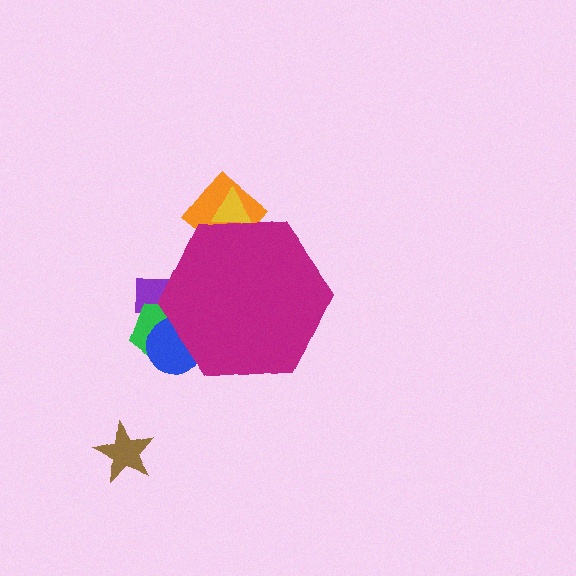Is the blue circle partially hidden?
Yes, the blue circle is partially hidden behind the magenta hexagon.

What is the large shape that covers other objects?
A magenta hexagon.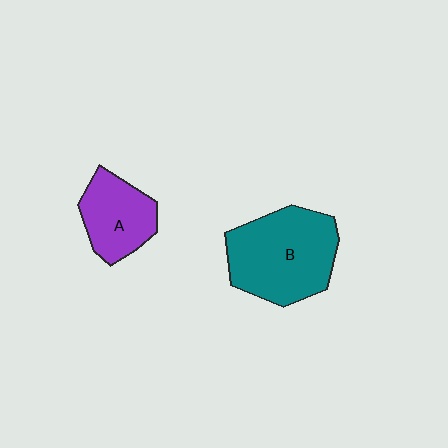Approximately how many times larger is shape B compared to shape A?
Approximately 1.7 times.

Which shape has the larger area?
Shape B (teal).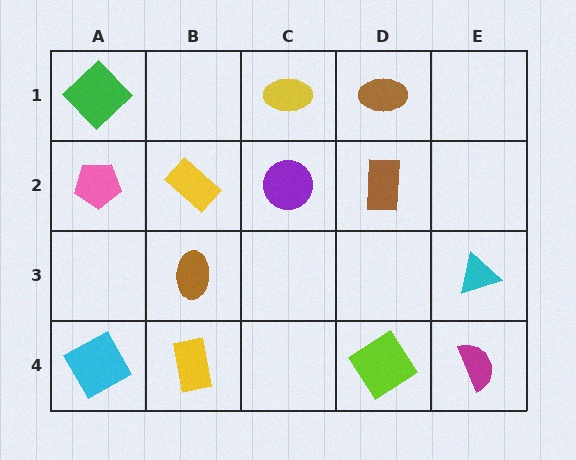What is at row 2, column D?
A brown rectangle.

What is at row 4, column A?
A cyan square.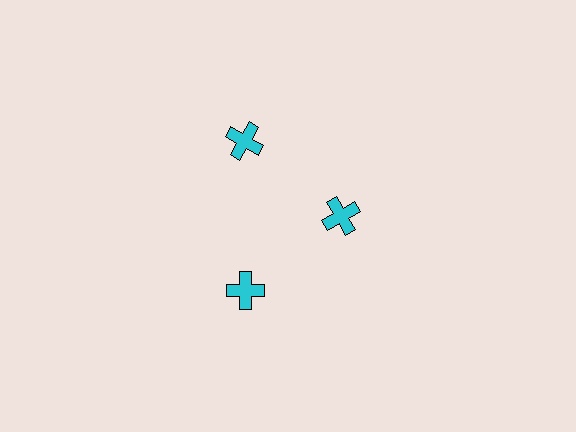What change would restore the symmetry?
The symmetry would be restored by moving it outward, back onto the ring so that all 3 crosses sit at equal angles and equal distance from the center.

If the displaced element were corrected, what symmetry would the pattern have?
It would have 3-fold rotational symmetry — the pattern would map onto itself every 120 degrees.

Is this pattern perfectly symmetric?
No. The 3 cyan crosses are arranged in a ring, but one element near the 3 o'clock position is pulled inward toward the center, breaking the 3-fold rotational symmetry.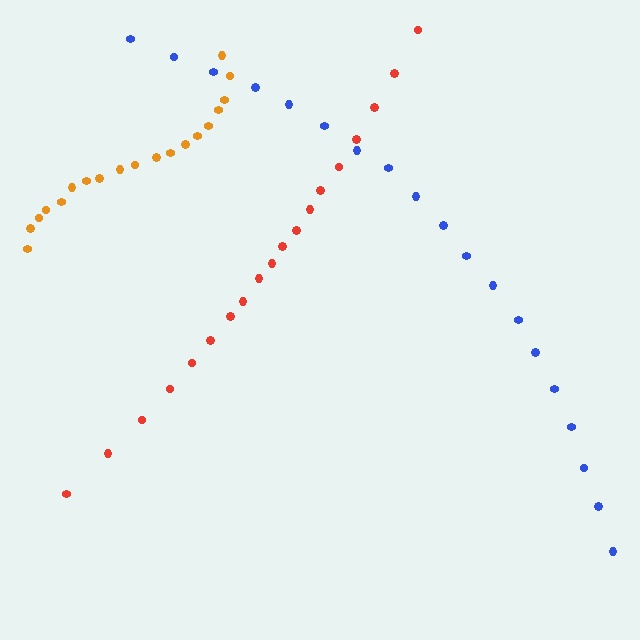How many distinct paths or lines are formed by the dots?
There are 3 distinct paths.